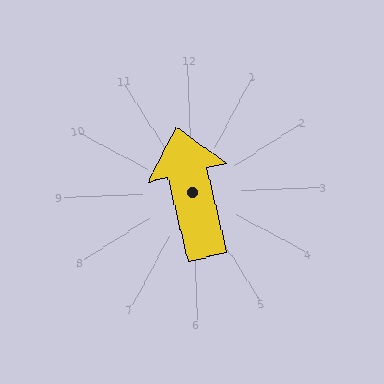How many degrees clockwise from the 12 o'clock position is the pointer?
Approximately 349 degrees.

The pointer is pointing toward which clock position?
Roughly 12 o'clock.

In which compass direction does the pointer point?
North.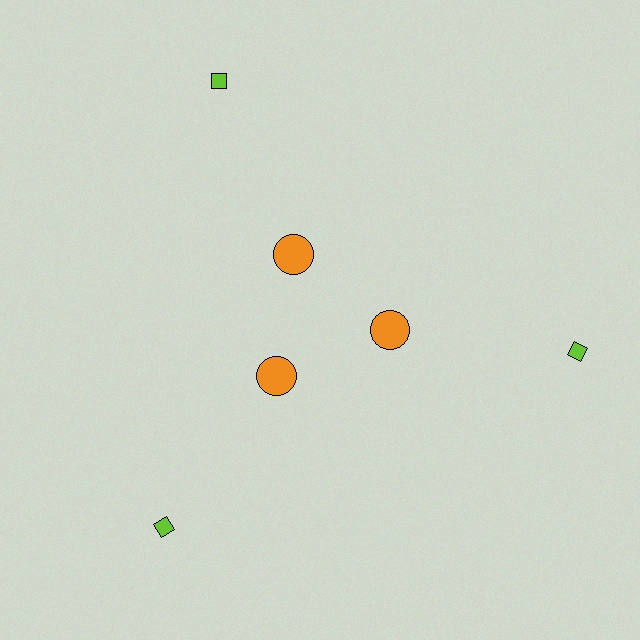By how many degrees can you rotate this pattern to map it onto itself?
The pattern maps onto itself every 120 degrees of rotation.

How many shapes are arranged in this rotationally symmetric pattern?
There are 6 shapes, arranged in 3 groups of 2.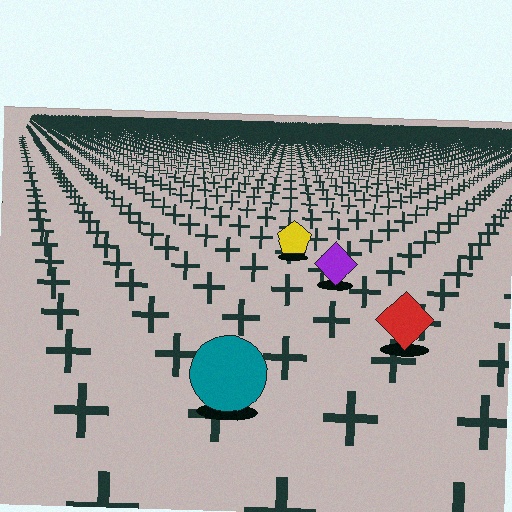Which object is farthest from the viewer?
The yellow pentagon is farthest from the viewer. It appears smaller and the ground texture around it is denser.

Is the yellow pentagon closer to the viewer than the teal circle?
No. The teal circle is closer — you can tell from the texture gradient: the ground texture is coarser near it.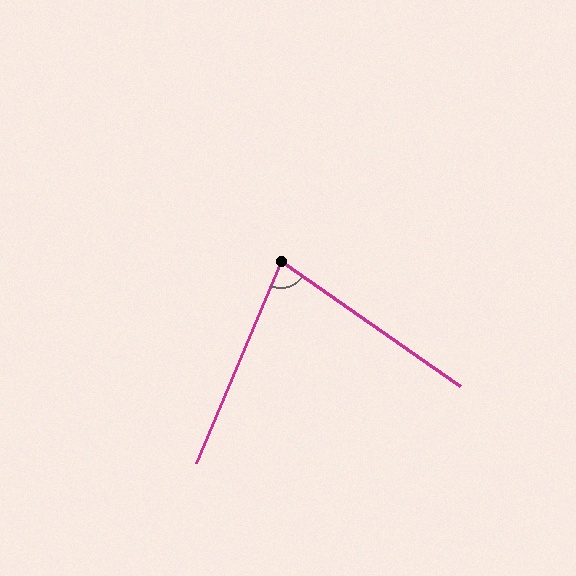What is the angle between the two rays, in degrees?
Approximately 78 degrees.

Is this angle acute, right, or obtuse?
It is acute.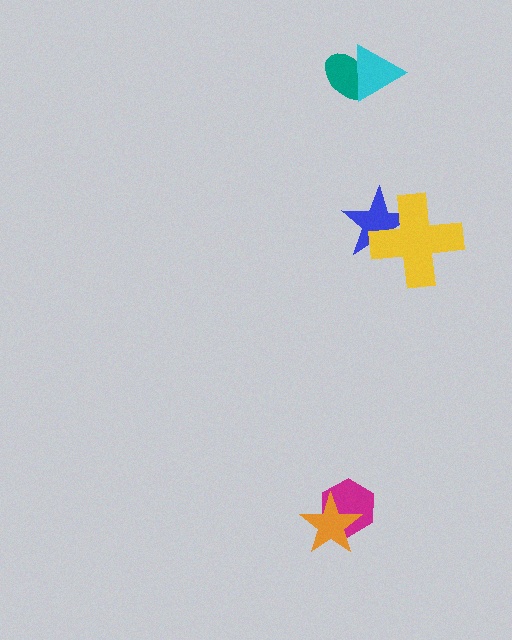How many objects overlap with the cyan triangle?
1 object overlaps with the cyan triangle.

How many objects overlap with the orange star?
1 object overlaps with the orange star.